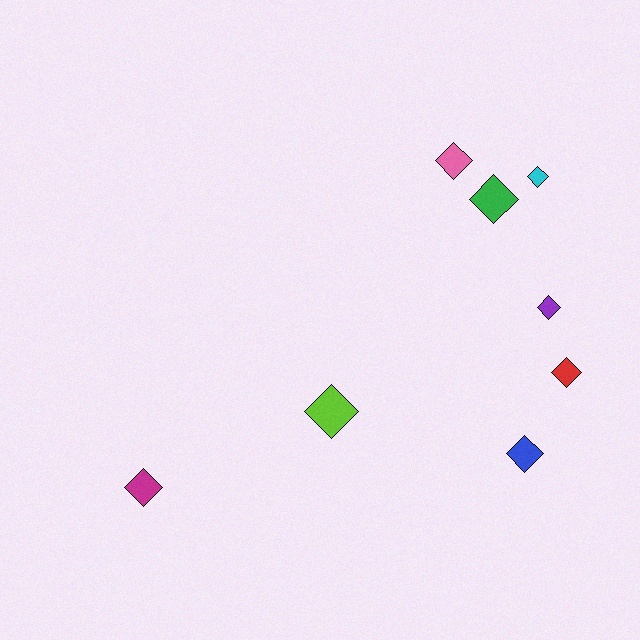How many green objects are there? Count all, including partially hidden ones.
There is 1 green object.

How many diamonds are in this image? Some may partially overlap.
There are 8 diamonds.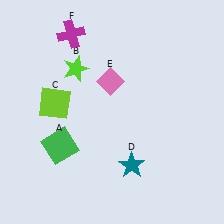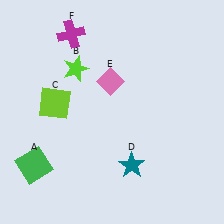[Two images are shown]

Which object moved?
The green square (A) moved left.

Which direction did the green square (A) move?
The green square (A) moved left.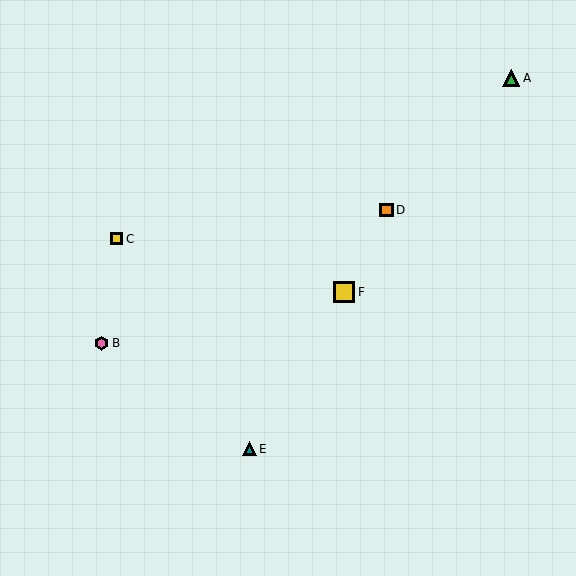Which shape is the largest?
The yellow square (labeled F) is the largest.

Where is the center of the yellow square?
The center of the yellow square is at (116, 239).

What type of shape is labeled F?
Shape F is a yellow square.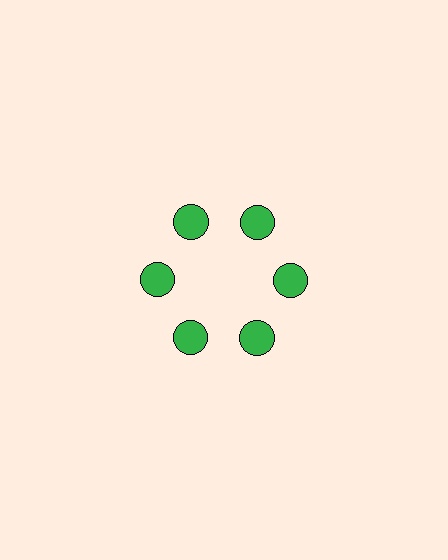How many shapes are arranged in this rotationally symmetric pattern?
There are 6 shapes, arranged in 6 groups of 1.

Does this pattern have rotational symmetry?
Yes, this pattern has 6-fold rotational symmetry. It looks the same after rotating 60 degrees around the center.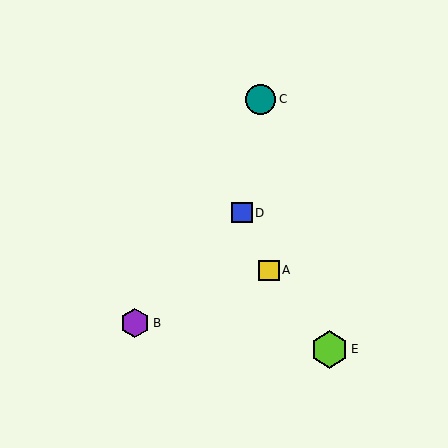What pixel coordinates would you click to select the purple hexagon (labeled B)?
Click at (135, 323) to select the purple hexagon B.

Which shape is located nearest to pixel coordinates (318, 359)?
The lime hexagon (labeled E) at (329, 349) is nearest to that location.